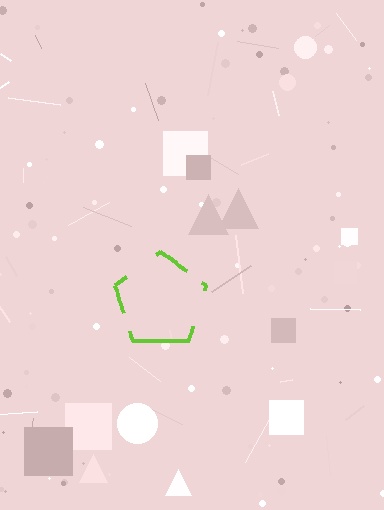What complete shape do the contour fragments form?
The contour fragments form a pentagon.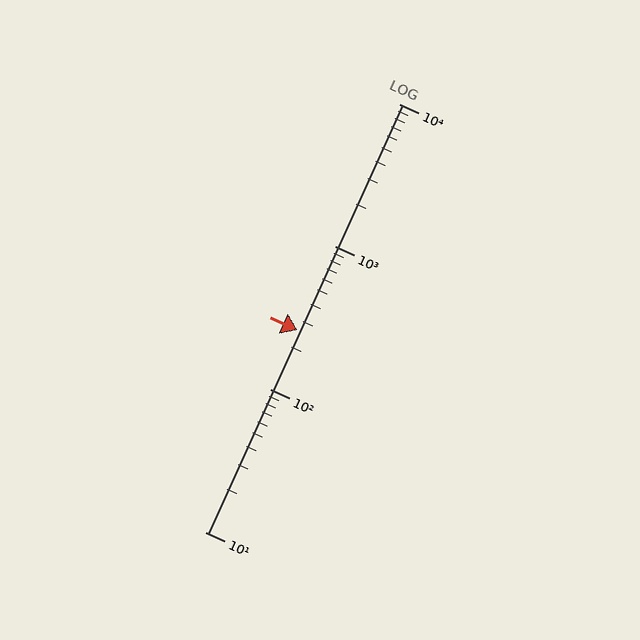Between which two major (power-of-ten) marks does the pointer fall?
The pointer is between 100 and 1000.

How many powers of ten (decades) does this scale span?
The scale spans 3 decades, from 10 to 10000.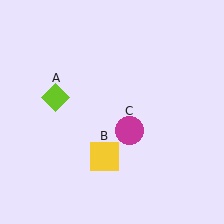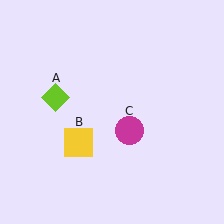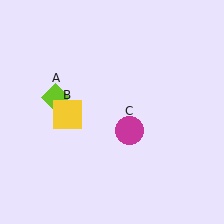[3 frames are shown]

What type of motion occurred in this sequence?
The yellow square (object B) rotated clockwise around the center of the scene.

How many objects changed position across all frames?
1 object changed position: yellow square (object B).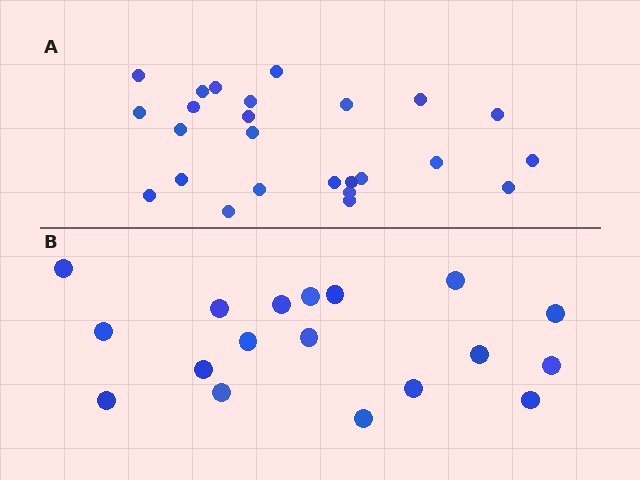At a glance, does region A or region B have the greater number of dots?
Region A (the top region) has more dots.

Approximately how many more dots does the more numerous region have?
Region A has roughly 8 or so more dots than region B.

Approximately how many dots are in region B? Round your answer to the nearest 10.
About 20 dots. (The exact count is 18, which rounds to 20.)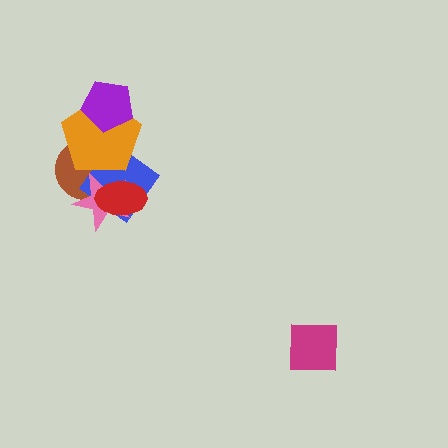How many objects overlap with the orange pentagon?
4 objects overlap with the orange pentagon.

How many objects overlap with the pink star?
4 objects overlap with the pink star.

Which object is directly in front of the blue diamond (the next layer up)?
The pink star is directly in front of the blue diamond.